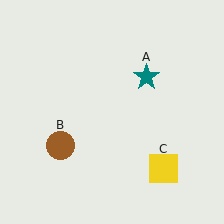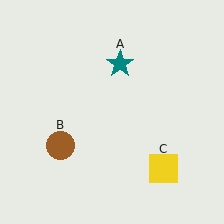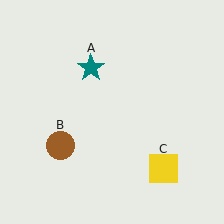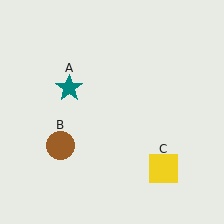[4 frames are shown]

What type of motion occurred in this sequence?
The teal star (object A) rotated counterclockwise around the center of the scene.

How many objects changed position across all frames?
1 object changed position: teal star (object A).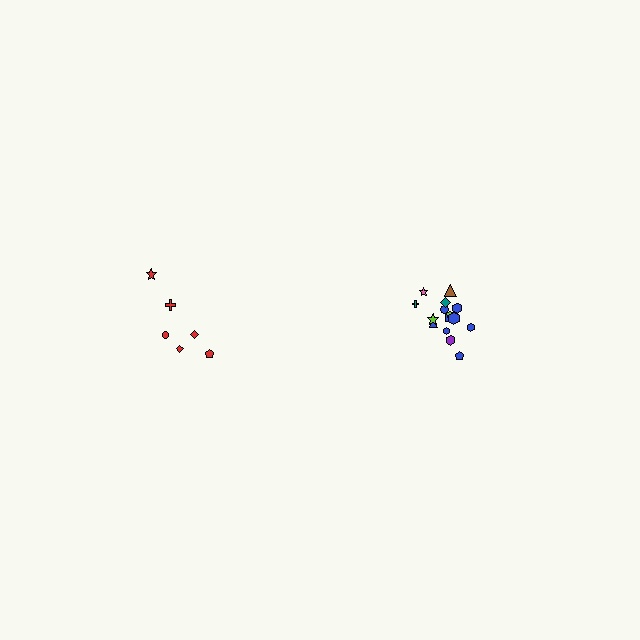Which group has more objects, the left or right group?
The right group.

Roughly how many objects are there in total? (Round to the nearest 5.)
Roughly 20 objects in total.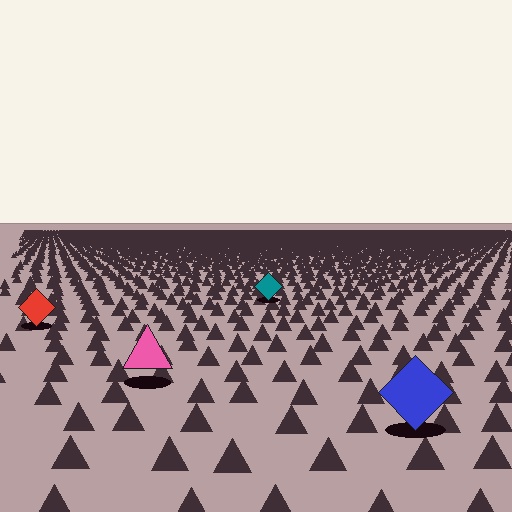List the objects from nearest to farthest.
From nearest to farthest: the blue diamond, the pink triangle, the red diamond, the teal diamond.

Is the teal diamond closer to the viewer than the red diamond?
No. The red diamond is closer — you can tell from the texture gradient: the ground texture is coarser near it.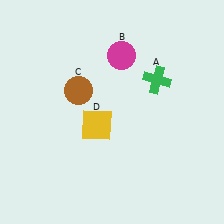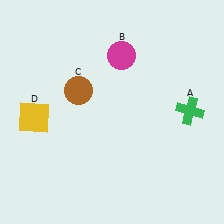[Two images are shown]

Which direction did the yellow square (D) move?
The yellow square (D) moved left.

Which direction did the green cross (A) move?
The green cross (A) moved right.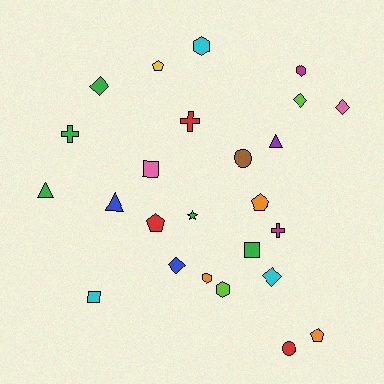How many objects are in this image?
There are 25 objects.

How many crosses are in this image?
There are 3 crosses.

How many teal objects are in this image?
There are no teal objects.